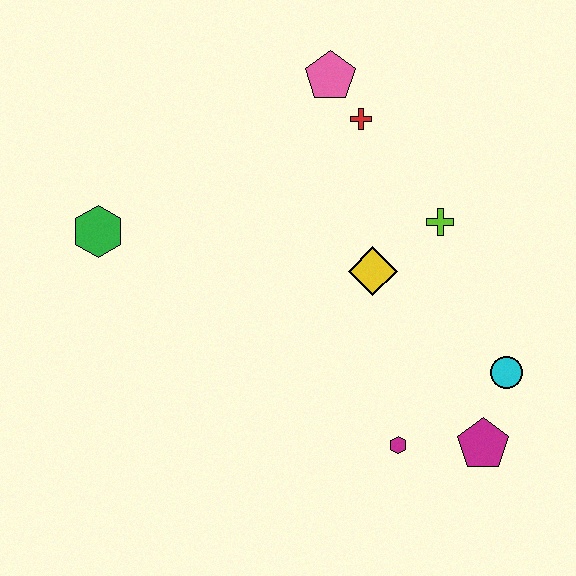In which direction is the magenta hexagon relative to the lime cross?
The magenta hexagon is below the lime cross.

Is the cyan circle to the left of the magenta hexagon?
No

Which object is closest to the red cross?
The pink pentagon is closest to the red cross.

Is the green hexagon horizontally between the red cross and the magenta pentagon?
No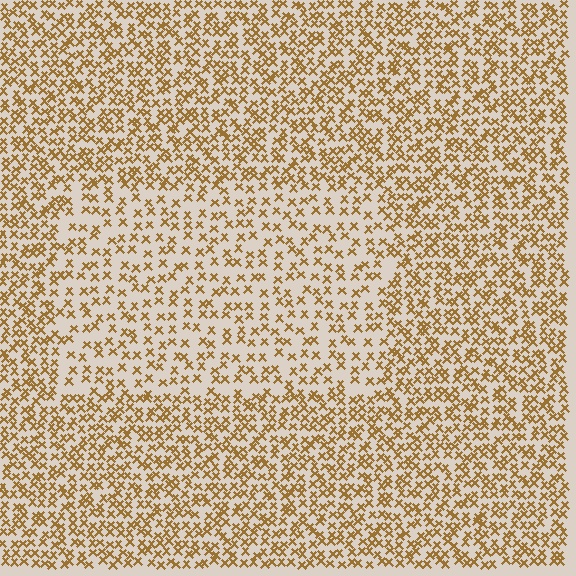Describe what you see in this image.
The image contains small brown elements arranged at two different densities. A rectangle-shaped region is visible where the elements are less densely packed than the surrounding area.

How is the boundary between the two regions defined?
The boundary is defined by a change in element density (approximately 1.8x ratio). All elements are the same color, size, and shape.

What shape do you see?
I see a rectangle.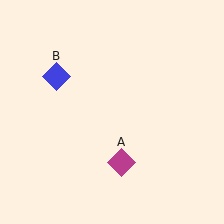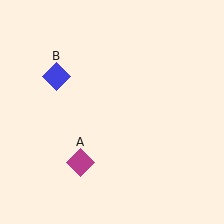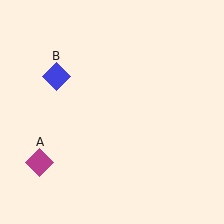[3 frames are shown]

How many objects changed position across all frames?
1 object changed position: magenta diamond (object A).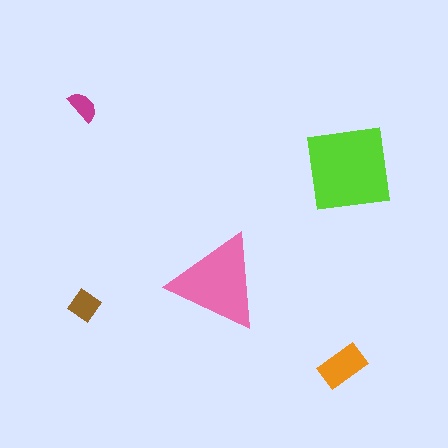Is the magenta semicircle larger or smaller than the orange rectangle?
Smaller.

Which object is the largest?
The lime square.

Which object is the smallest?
The magenta semicircle.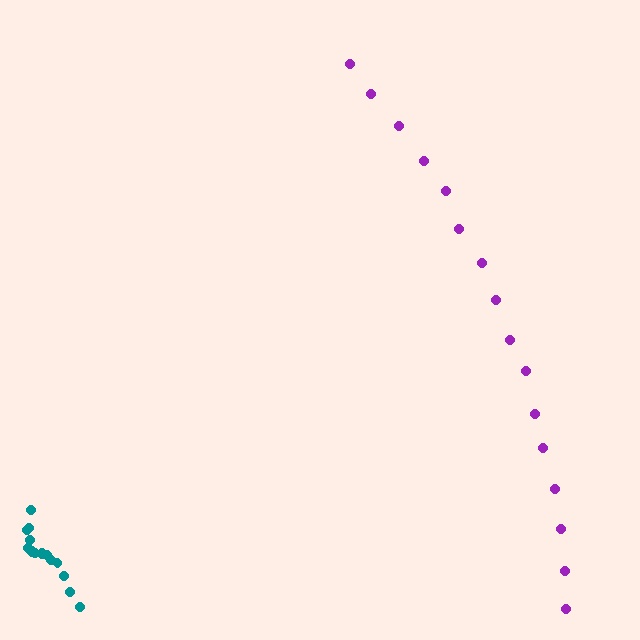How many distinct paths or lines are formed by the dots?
There are 2 distinct paths.